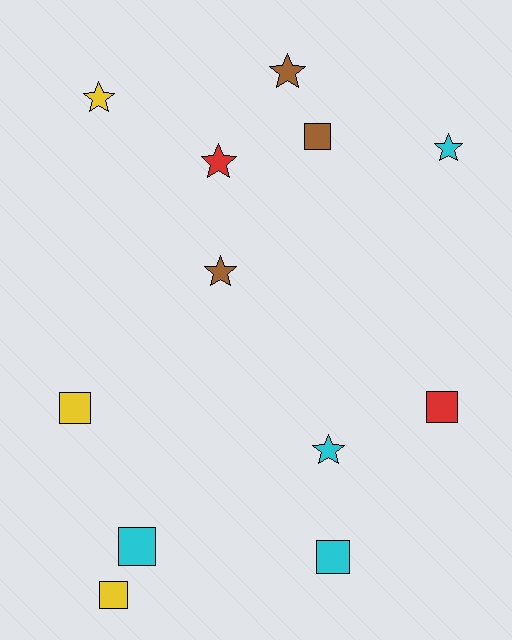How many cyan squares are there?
There are 2 cyan squares.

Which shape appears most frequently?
Star, with 6 objects.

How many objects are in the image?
There are 12 objects.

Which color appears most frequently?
Cyan, with 4 objects.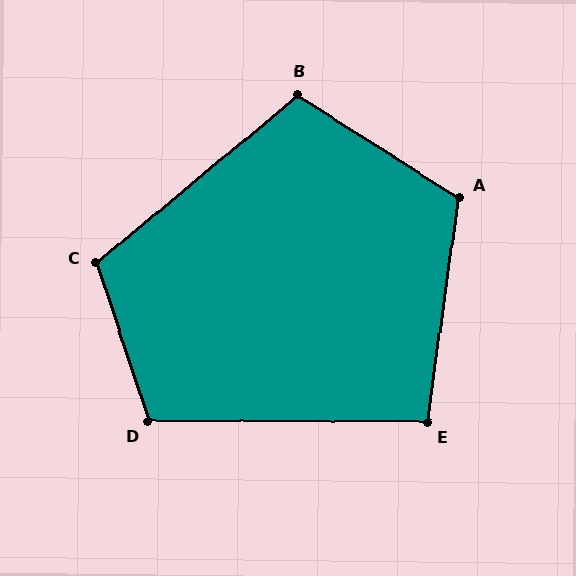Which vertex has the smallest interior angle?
E, at approximately 98 degrees.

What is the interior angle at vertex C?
Approximately 112 degrees (obtuse).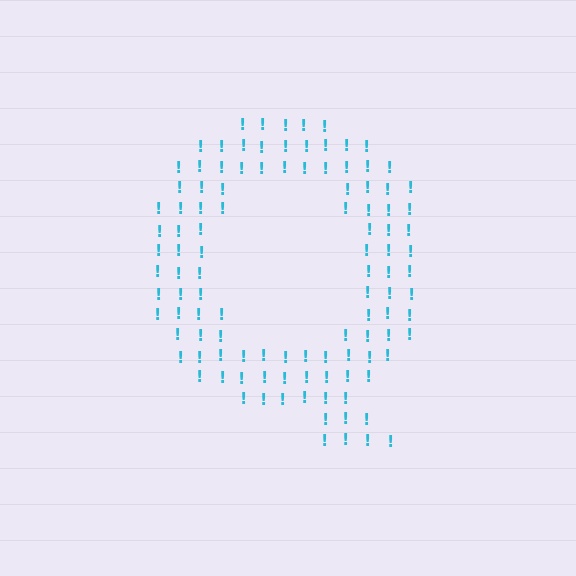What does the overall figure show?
The overall figure shows the letter Q.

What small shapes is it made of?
It is made of small exclamation marks.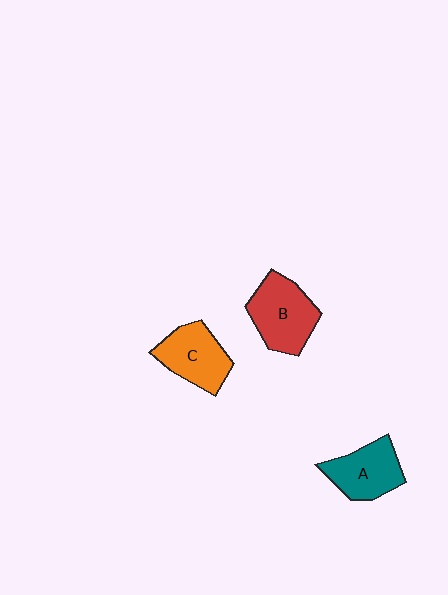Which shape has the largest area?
Shape B (red).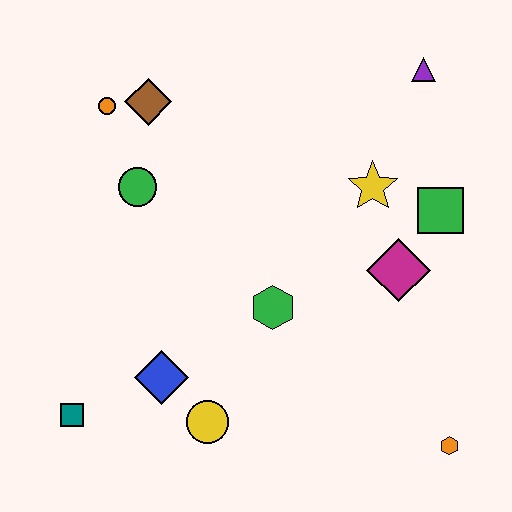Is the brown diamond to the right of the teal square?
Yes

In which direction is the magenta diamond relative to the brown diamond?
The magenta diamond is to the right of the brown diamond.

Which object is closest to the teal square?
The blue diamond is closest to the teal square.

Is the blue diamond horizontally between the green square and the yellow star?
No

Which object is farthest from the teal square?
The purple triangle is farthest from the teal square.